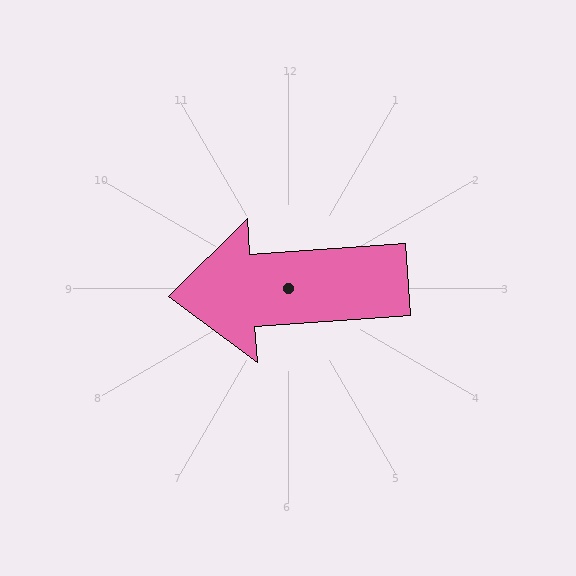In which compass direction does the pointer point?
West.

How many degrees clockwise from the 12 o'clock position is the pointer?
Approximately 266 degrees.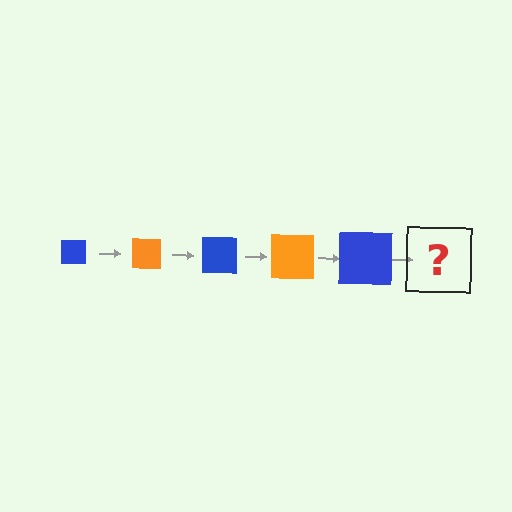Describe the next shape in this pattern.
It should be an orange square, larger than the previous one.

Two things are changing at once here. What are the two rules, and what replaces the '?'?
The two rules are that the square grows larger each step and the color cycles through blue and orange. The '?' should be an orange square, larger than the previous one.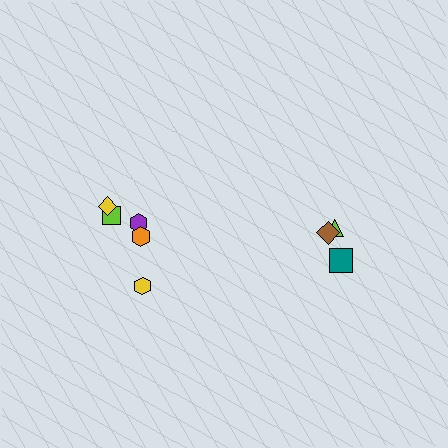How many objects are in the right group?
There are 3 objects.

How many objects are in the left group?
There are 5 objects.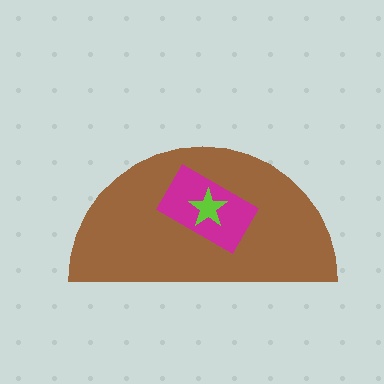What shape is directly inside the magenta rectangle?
The lime star.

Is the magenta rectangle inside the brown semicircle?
Yes.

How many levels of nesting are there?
3.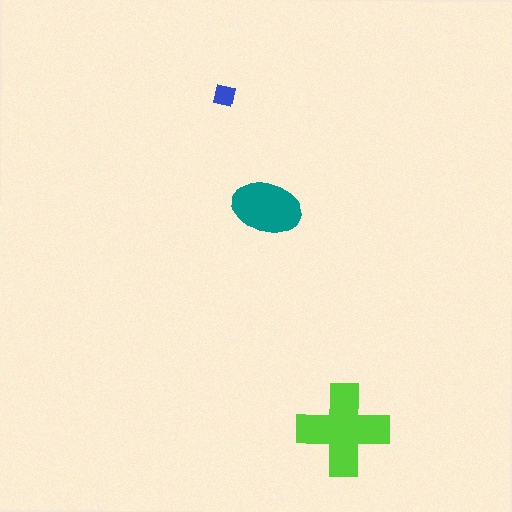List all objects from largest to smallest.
The lime cross, the teal ellipse, the blue square.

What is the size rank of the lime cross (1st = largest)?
1st.